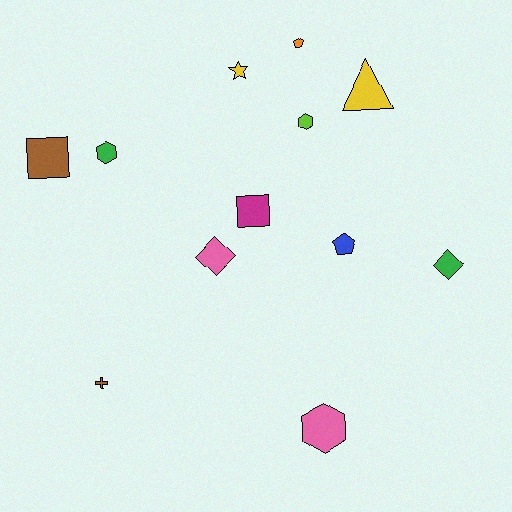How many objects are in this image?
There are 12 objects.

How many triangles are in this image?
There is 1 triangle.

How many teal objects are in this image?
There are no teal objects.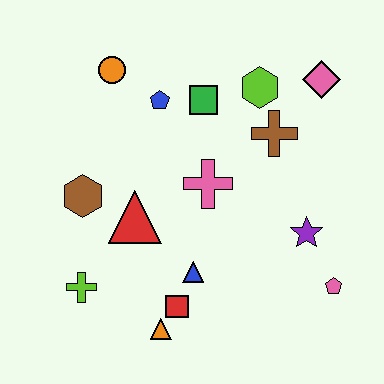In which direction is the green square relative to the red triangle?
The green square is above the red triangle.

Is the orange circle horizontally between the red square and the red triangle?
No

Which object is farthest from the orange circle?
The pink pentagon is farthest from the orange circle.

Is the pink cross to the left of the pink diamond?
Yes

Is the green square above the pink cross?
Yes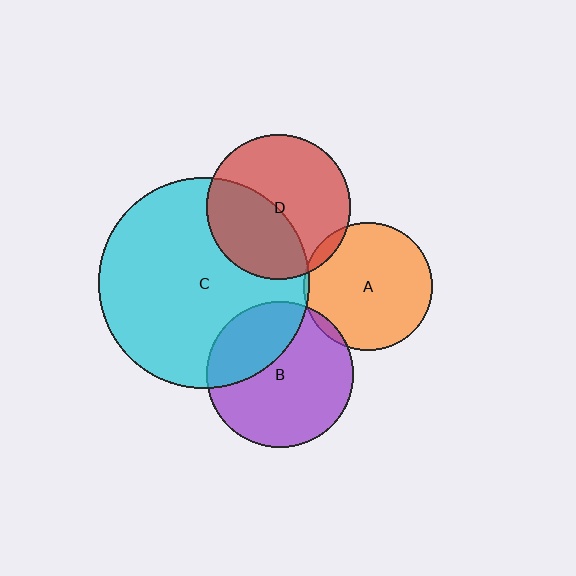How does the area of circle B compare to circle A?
Approximately 1.3 times.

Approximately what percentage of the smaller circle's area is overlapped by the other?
Approximately 30%.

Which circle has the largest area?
Circle C (cyan).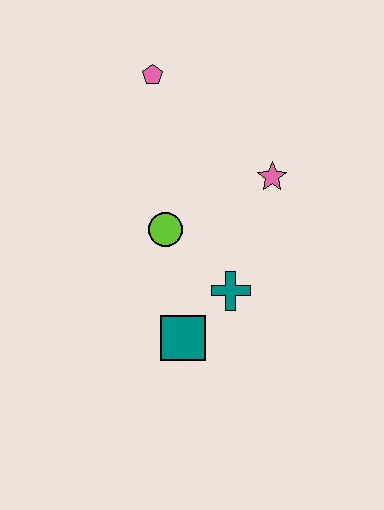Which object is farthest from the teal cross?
The pink pentagon is farthest from the teal cross.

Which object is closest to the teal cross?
The teal square is closest to the teal cross.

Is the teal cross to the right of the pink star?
No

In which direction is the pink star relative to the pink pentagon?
The pink star is to the right of the pink pentagon.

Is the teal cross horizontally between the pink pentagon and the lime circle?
No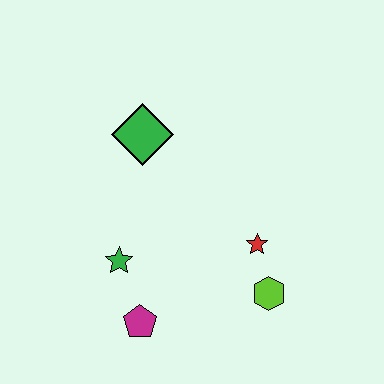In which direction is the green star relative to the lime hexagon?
The green star is to the left of the lime hexagon.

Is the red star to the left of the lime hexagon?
Yes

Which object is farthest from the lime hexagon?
The green diamond is farthest from the lime hexagon.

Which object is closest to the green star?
The magenta pentagon is closest to the green star.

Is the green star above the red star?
No